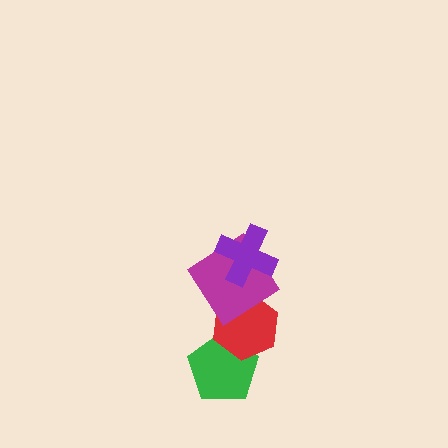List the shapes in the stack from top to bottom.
From top to bottom: the purple cross, the magenta diamond, the red hexagon, the green pentagon.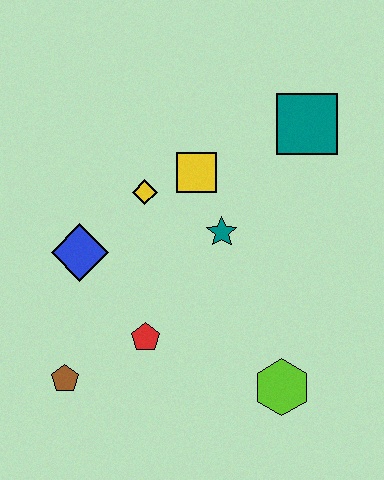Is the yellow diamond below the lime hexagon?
No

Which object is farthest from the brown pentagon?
The teal square is farthest from the brown pentagon.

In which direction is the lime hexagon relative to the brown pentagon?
The lime hexagon is to the right of the brown pentagon.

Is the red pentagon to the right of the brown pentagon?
Yes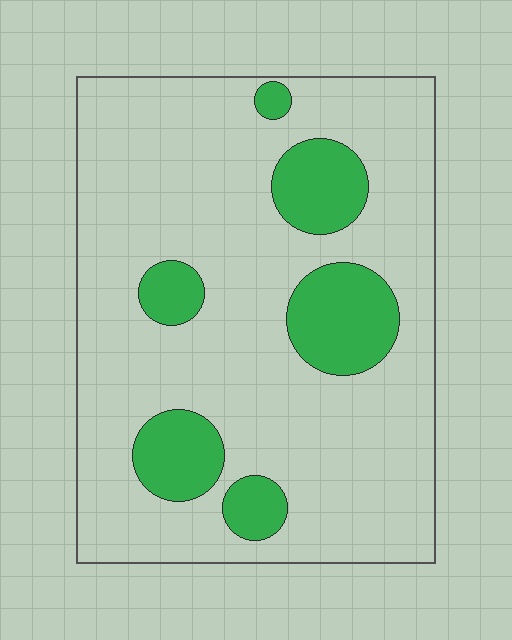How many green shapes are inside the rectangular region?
6.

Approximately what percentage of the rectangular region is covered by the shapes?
Approximately 20%.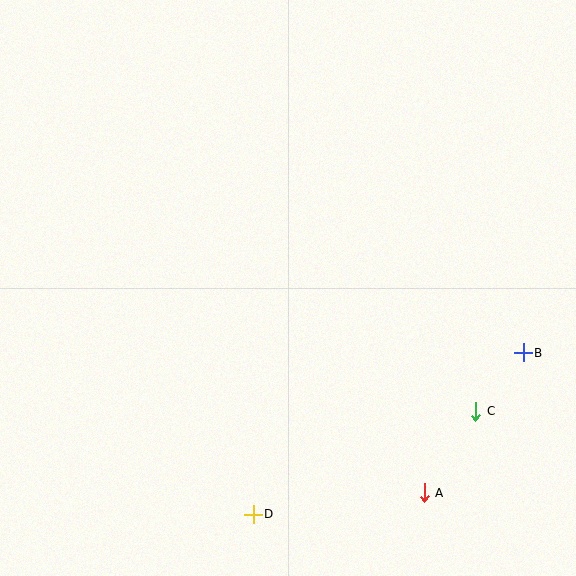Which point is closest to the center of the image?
Point C at (476, 411) is closest to the center.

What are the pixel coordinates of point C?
Point C is at (476, 411).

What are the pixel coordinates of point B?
Point B is at (523, 353).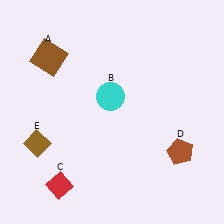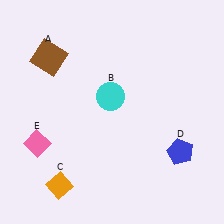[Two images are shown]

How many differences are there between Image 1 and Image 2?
There are 3 differences between the two images.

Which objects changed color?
C changed from red to orange. D changed from brown to blue. E changed from brown to pink.